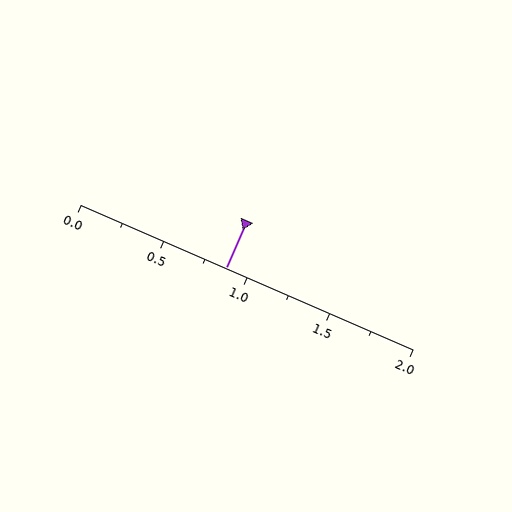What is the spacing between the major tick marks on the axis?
The major ticks are spaced 0.5 apart.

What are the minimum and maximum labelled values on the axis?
The axis runs from 0.0 to 2.0.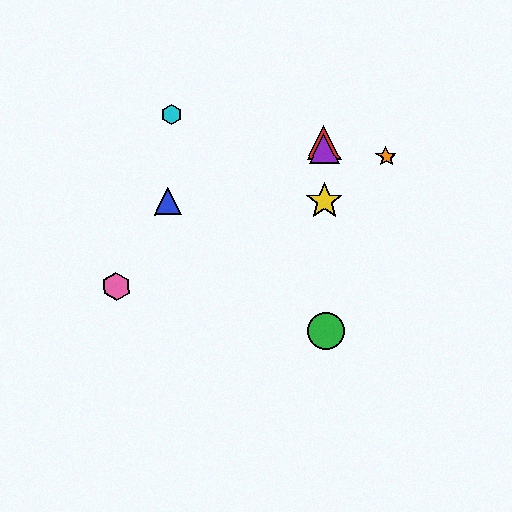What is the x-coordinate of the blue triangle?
The blue triangle is at x≈168.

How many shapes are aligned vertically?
4 shapes (the red triangle, the green circle, the yellow star, the purple triangle) are aligned vertically.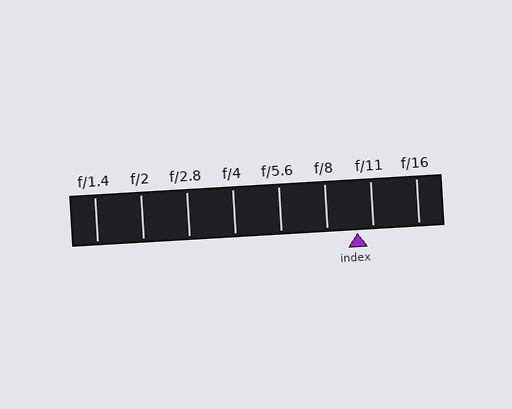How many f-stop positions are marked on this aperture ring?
There are 8 f-stop positions marked.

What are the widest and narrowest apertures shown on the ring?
The widest aperture shown is f/1.4 and the narrowest is f/16.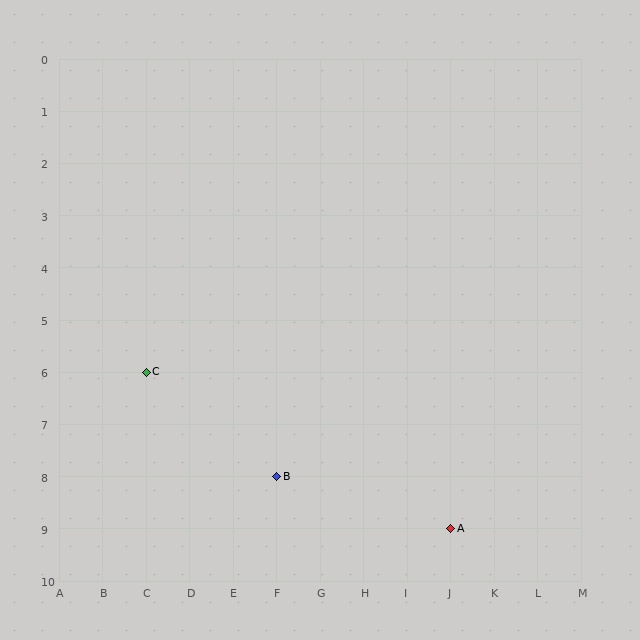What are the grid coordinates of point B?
Point B is at grid coordinates (F, 8).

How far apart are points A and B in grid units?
Points A and B are 4 columns and 1 row apart (about 4.1 grid units diagonally).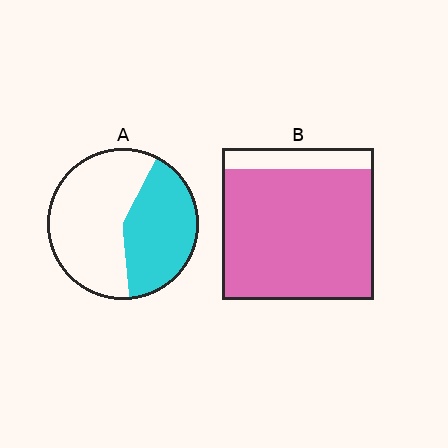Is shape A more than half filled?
No.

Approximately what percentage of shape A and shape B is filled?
A is approximately 40% and B is approximately 85%.